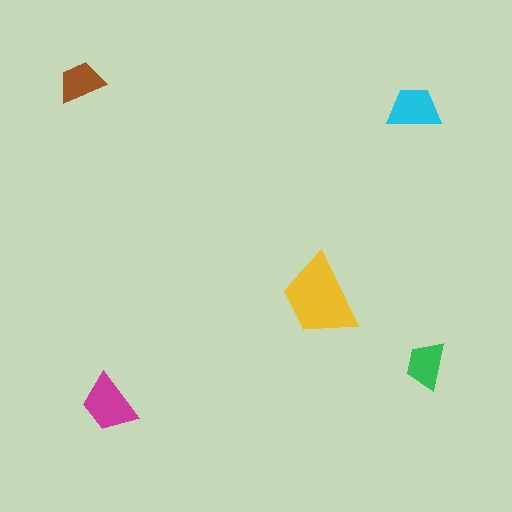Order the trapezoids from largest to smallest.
the yellow one, the magenta one, the cyan one, the green one, the brown one.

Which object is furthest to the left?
The brown trapezoid is leftmost.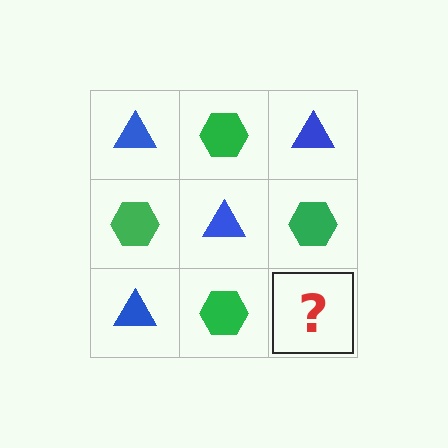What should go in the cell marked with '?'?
The missing cell should contain a blue triangle.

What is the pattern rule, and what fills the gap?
The rule is that it alternates blue triangle and green hexagon in a checkerboard pattern. The gap should be filled with a blue triangle.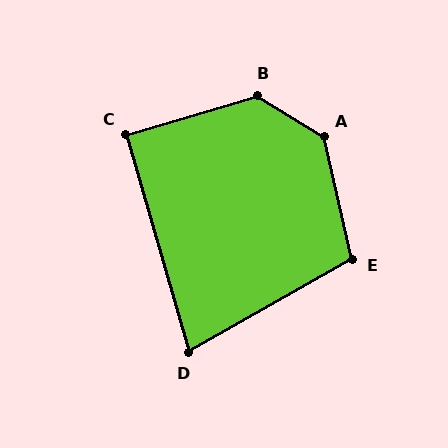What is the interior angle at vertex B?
Approximately 132 degrees (obtuse).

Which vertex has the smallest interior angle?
D, at approximately 77 degrees.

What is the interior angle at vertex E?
Approximately 107 degrees (obtuse).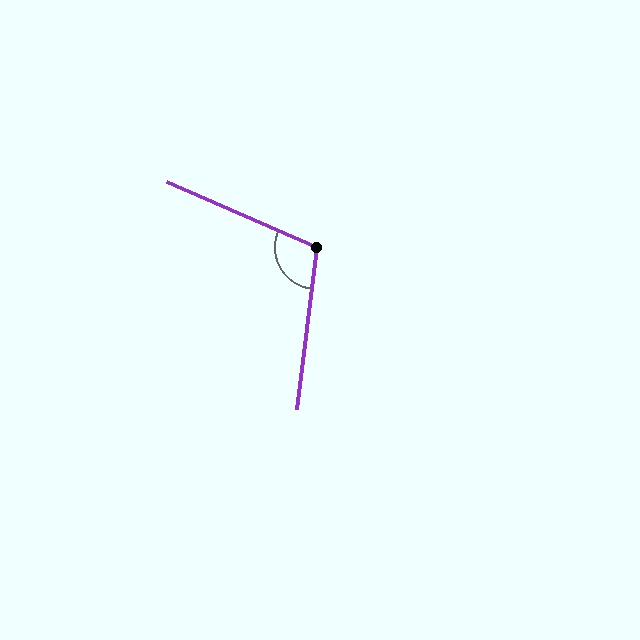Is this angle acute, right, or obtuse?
It is obtuse.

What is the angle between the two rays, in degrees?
Approximately 106 degrees.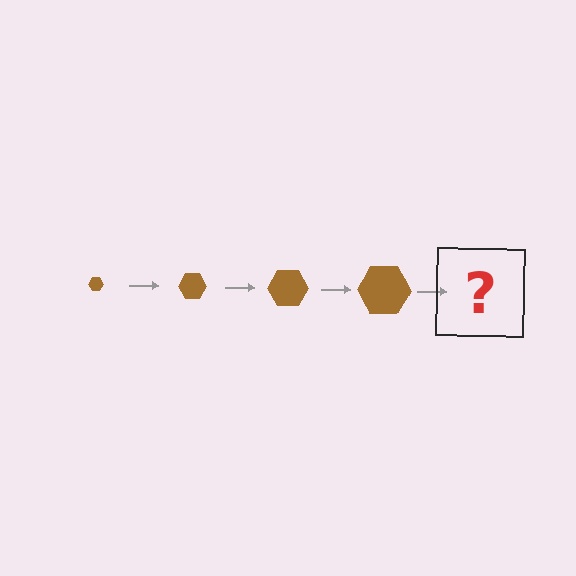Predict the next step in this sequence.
The next step is a brown hexagon, larger than the previous one.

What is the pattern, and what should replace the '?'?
The pattern is that the hexagon gets progressively larger each step. The '?' should be a brown hexagon, larger than the previous one.